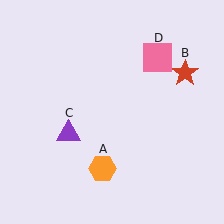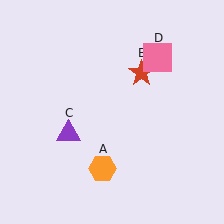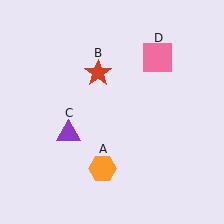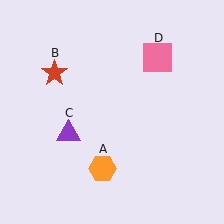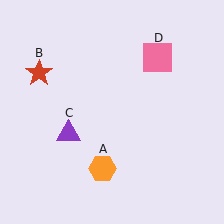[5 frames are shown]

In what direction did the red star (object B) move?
The red star (object B) moved left.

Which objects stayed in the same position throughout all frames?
Orange hexagon (object A) and purple triangle (object C) and pink square (object D) remained stationary.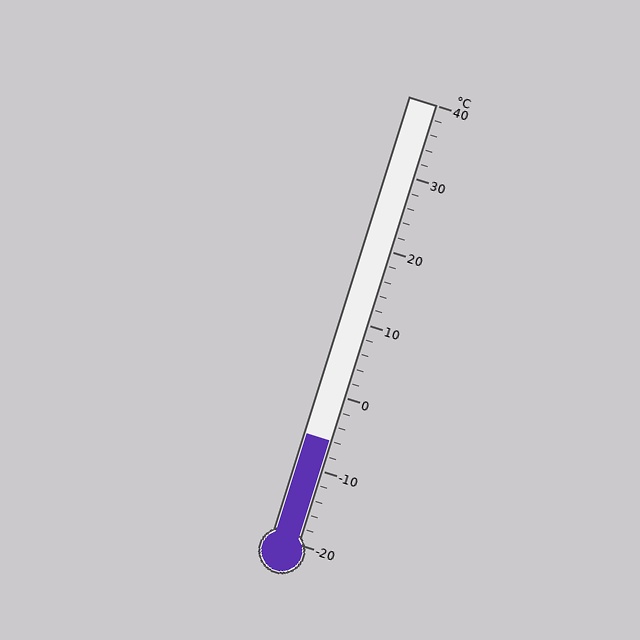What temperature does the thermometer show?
The thermometer shows approximately -6°C.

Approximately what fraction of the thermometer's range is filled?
The thermometer is filled to approximately 25% of its range.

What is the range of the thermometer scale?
The thermometer scale ranges from -20°C to 40°C.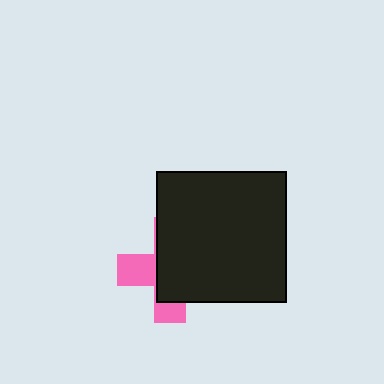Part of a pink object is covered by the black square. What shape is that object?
It is a cross.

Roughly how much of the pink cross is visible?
A small part of it is visible (roughly 34%).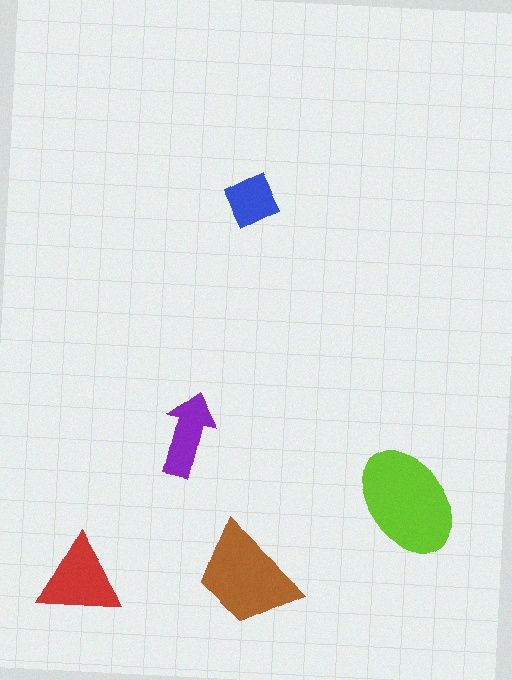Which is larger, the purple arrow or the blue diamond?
The purple arrow.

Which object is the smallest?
The blue diamond.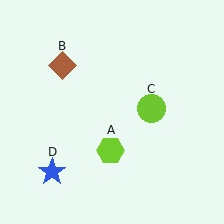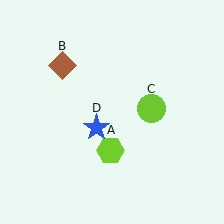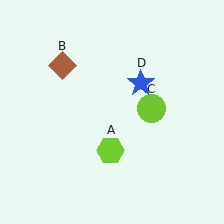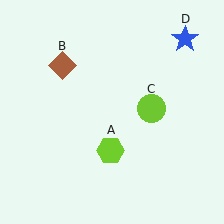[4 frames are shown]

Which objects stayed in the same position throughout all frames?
Lime hexagon (object A) and brown diamond (object B) and lime circle (object C) remained stationary.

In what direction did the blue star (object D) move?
The blue star (object D) moved up and to the right.